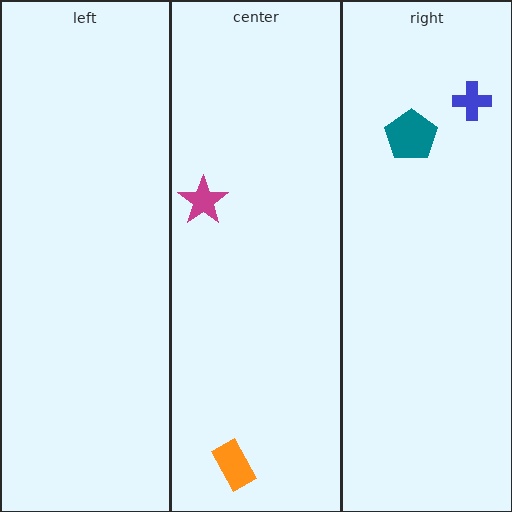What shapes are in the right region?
The blue cross, the teal pentagon.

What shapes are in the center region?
The orange rectangle, the magenta star.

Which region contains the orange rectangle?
The center region.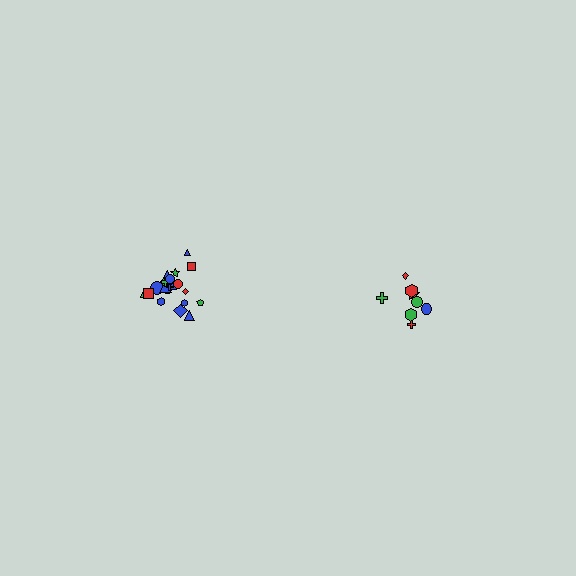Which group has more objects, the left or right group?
The left group.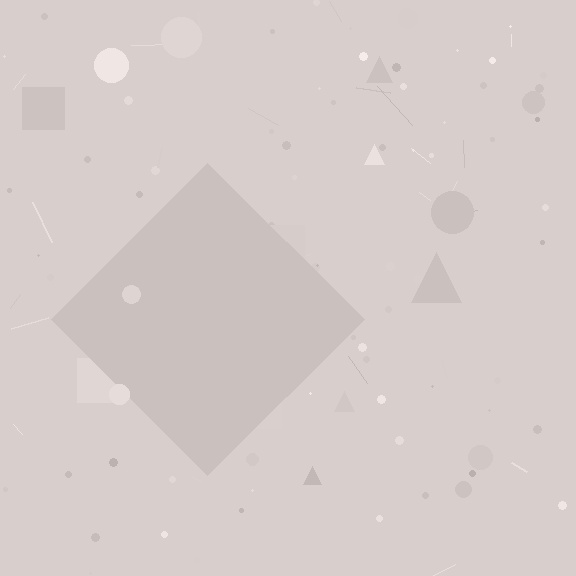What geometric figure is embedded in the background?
A diamond is embedded in the background.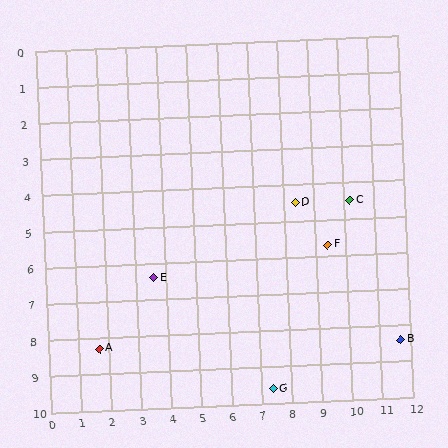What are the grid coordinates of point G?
Point G is at approximately (7.4, 9.6).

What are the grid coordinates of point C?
Point C is at approximately (10.2, 4.5).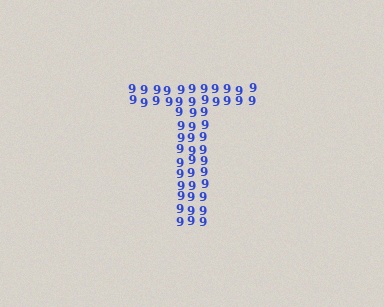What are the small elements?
The small elements are digit 9's.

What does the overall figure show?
The overall figure shows the letter T.